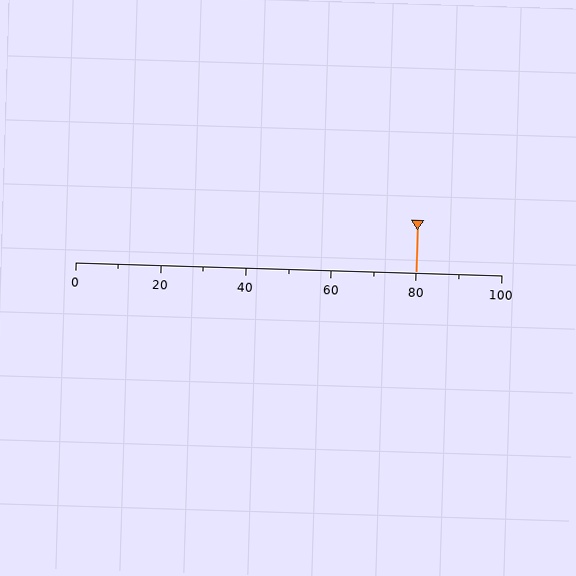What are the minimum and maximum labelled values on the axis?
The axis runs from 0 to 100.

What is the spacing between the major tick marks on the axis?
The major ticks are spaced 20 apart.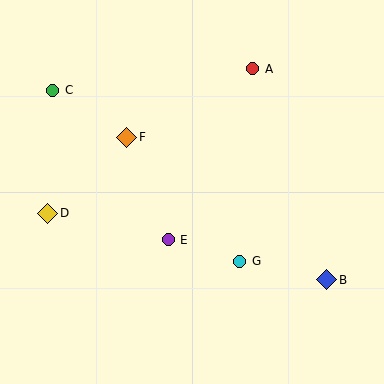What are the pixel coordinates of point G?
Point G is at (240, 261).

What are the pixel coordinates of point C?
Point C is at (53, 90).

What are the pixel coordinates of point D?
Point D is at (48, 213).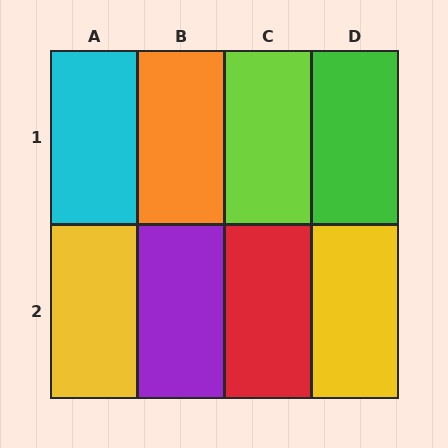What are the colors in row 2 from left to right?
Yellow, purple, red, yellow.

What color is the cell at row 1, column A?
Cyan.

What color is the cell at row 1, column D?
Green.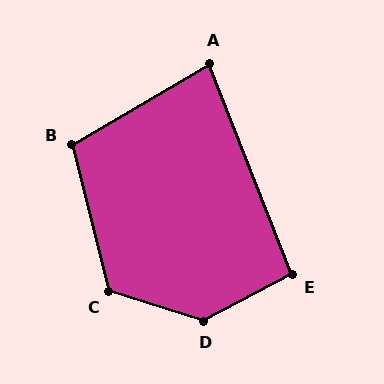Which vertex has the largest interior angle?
D, at approximately 135 degrees.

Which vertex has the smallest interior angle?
A, at approximately 81 degrees.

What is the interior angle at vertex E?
Approximately 96 degrees (obtuse).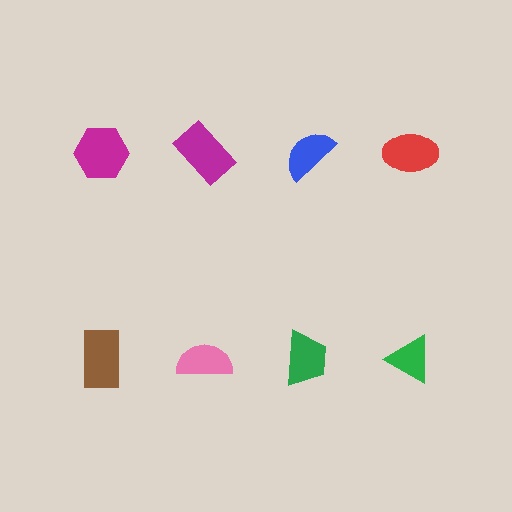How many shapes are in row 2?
4 shapes.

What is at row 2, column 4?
A green triangle.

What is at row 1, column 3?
A blue semicircle.